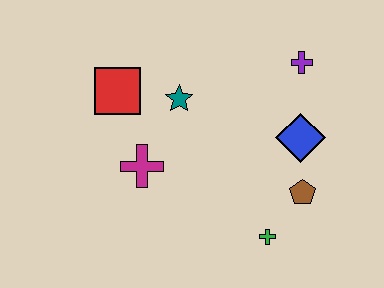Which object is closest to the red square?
The teal star is closest to the red square.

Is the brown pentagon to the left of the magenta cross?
No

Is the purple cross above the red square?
Yes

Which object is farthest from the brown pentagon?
The red square is farthest from the brown pentagon.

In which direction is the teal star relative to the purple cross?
The teal star is to the left of the purple cross.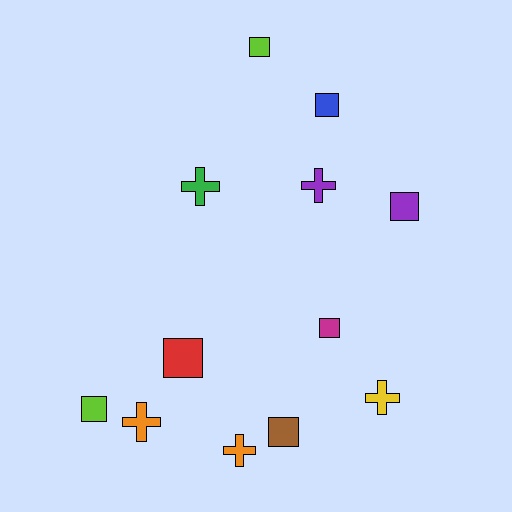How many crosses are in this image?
There are 5 crosses.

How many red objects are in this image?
There is 1 red object.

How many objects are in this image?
There are 12 objects.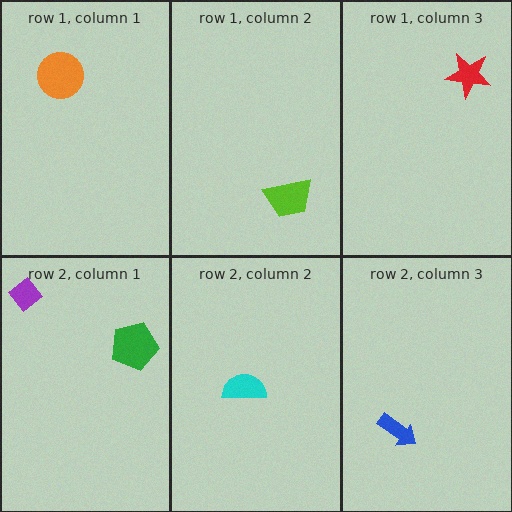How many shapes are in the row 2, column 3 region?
1.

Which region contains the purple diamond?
The row 2, column 1 region.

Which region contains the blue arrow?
The row 2, column 3 region.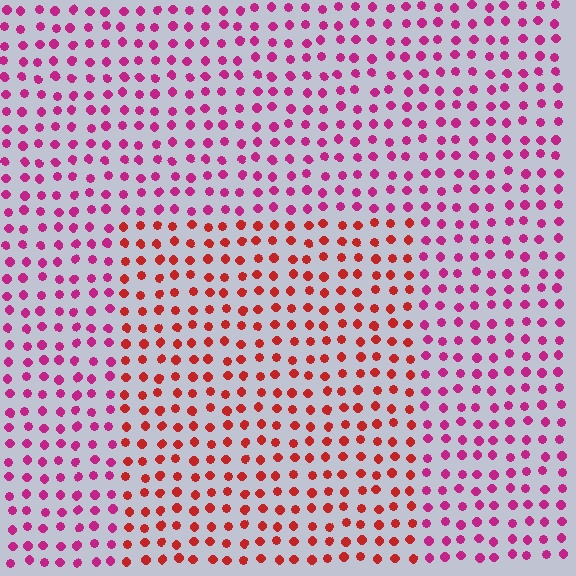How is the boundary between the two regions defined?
The boundary is defined purely by a slight shift in hue (about 38 degrees). Spacing, size, and orientation are identical on both sides.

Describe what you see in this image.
The image is filled with small magenta elements in a uniform arrangement. A rectangle-shaped region is visible where the elements are tinted to a slightly different hue, forming a subtle color boundary.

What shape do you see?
I see a rectangle.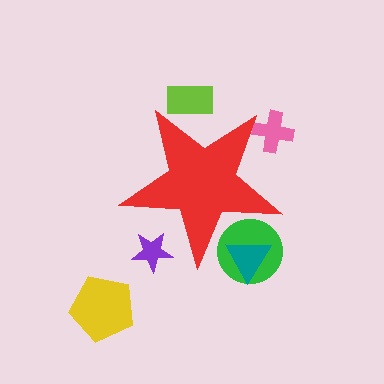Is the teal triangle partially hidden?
Yes, the teal triangle is partially hidden behind the red star.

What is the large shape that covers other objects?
A red star.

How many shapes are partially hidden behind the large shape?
5 shapes are partially hidden.